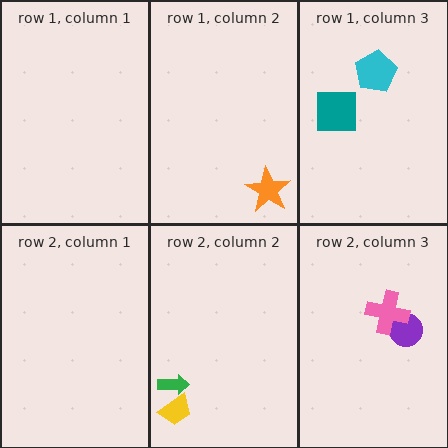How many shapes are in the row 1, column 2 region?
1.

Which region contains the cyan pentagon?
The row 1, column 3 region.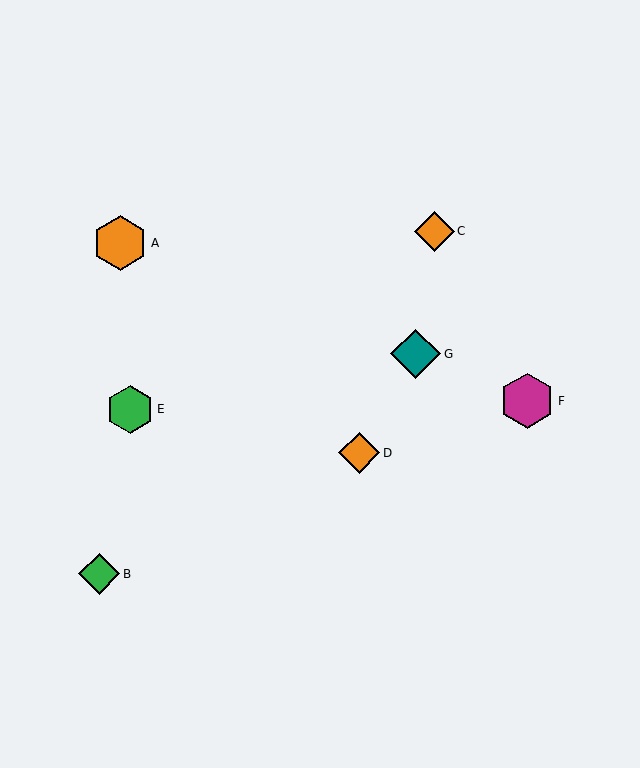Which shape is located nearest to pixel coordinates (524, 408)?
The magenta hexagon (labeled F) at (527, 401) is nearest to that location.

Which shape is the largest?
The orange hexagon (labeled A) is the largest.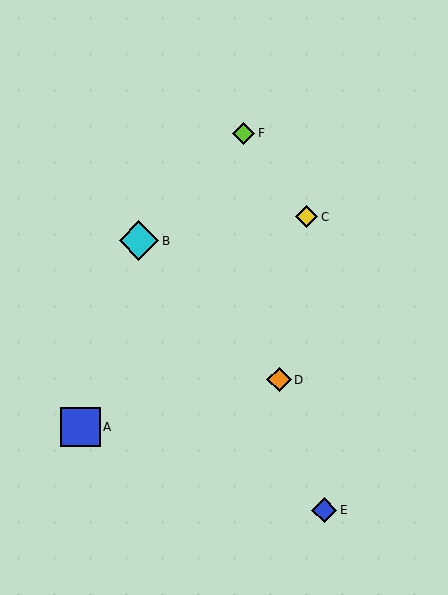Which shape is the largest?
The cyan diamond (labeled B) is the largest.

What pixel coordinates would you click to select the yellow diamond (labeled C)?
Click at (307, 217) to select the yellow diamond C.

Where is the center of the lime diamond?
The center of the lime diamond is at (244, 133).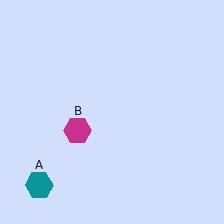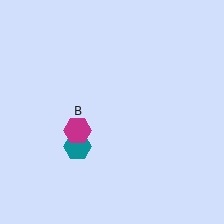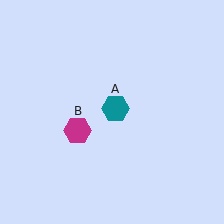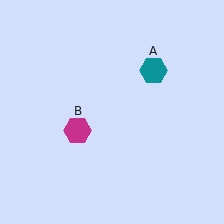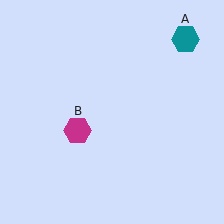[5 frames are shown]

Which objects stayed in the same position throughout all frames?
Magenta hexagon (object B) remained stationary.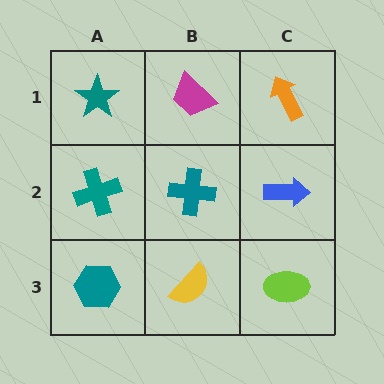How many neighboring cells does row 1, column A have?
2.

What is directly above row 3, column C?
A blue arrow.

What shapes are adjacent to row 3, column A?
A teal cross (row 2, column A), a yellow semicircle (row 3, column B).